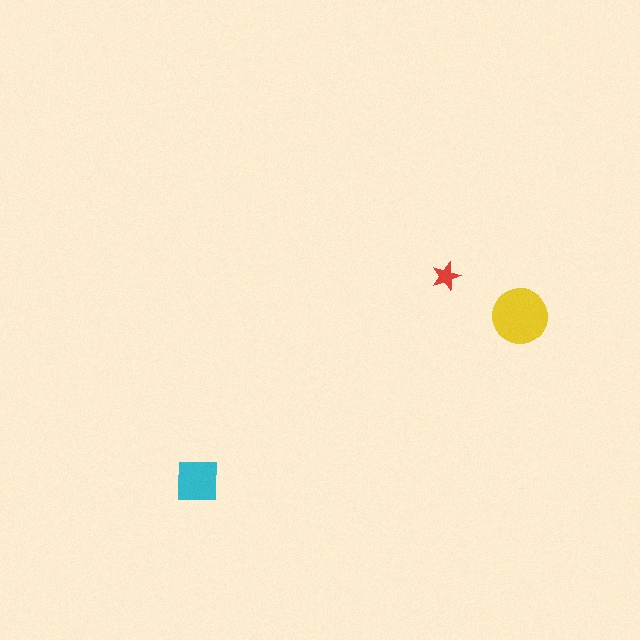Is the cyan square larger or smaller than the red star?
Larger.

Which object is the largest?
The yellow circle.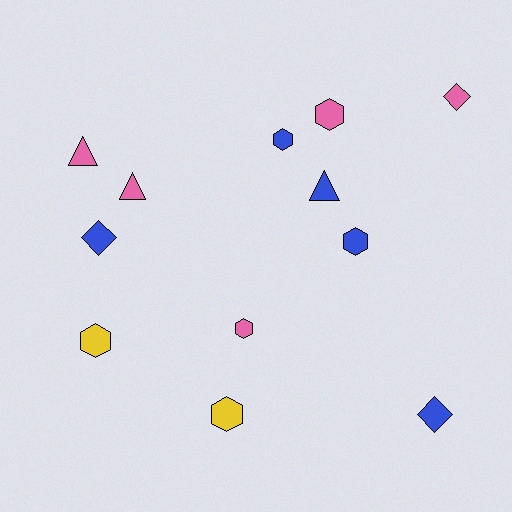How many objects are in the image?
There are 12 objects.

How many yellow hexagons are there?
There are 2 yellow hexagons.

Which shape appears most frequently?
Hexagon, with 6 objects.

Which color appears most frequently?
Pink, with 5 objects.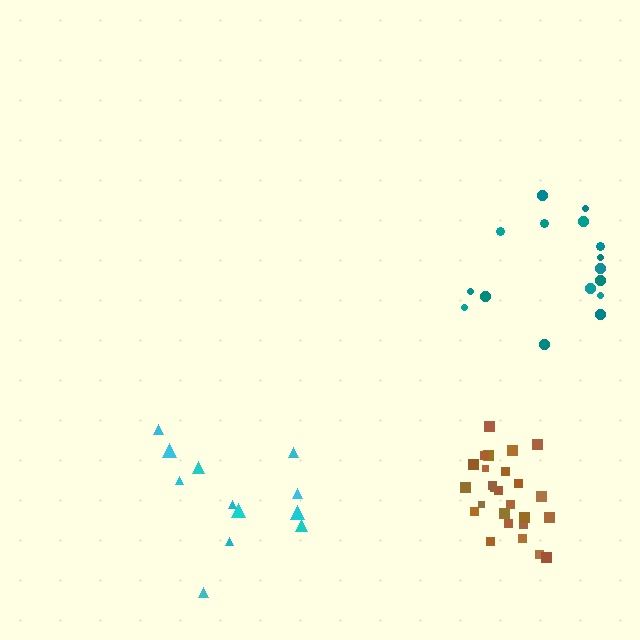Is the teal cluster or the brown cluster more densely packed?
Brown.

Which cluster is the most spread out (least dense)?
Cyan.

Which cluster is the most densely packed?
Brown.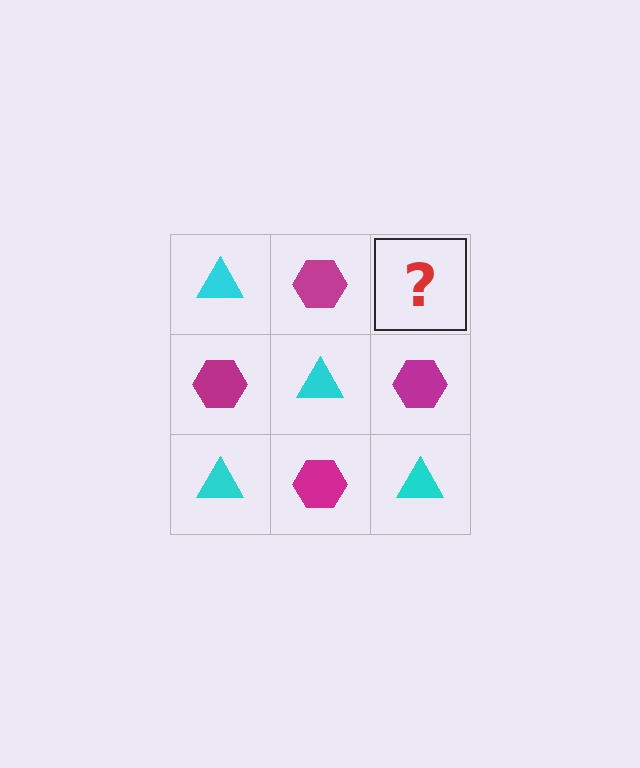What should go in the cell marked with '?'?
The missing cell should contain a cyan triangle.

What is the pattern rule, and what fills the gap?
The rule is that it alternates cyan triangle and magenta hexagon in a checkerboard pattern. The gap should be filled with a cyan triangle.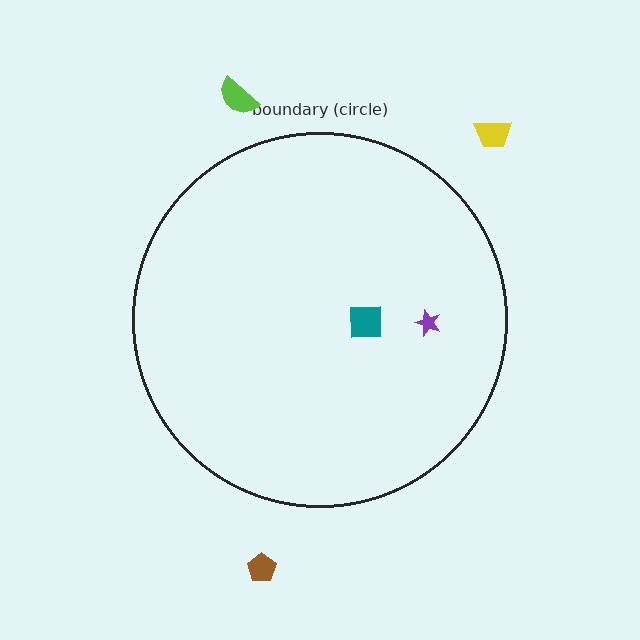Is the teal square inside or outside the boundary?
Inside.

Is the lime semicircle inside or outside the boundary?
Outside.